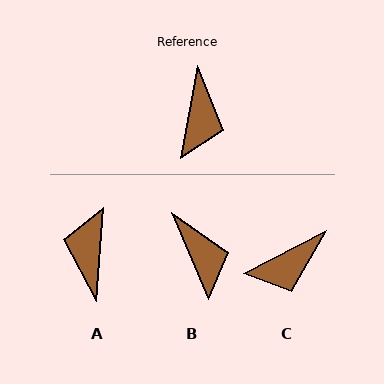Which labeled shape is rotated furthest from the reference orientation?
A, about 174 degrees away.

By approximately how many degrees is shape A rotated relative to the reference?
Approximately 174 degrees clockwise.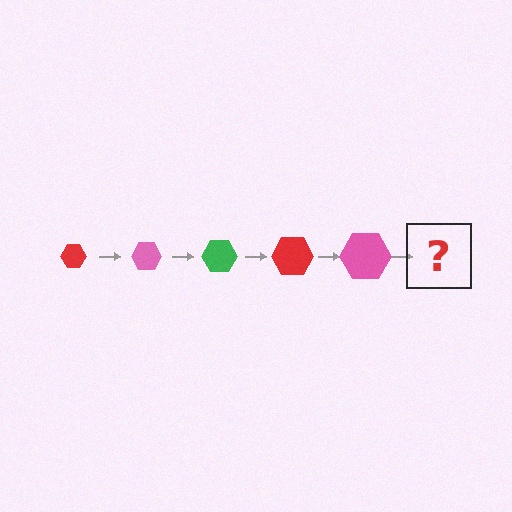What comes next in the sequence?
The next element should be a green hexagon, larger than the previous one.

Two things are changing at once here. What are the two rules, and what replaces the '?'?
The two rules are that the hexagon grows larger each step and the color cycles through red, pink, and green. The '?' should be a green hexagon, larger than the previous one.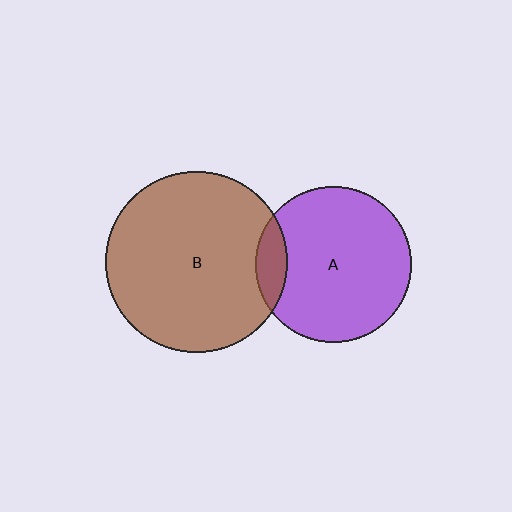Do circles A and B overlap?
Yes.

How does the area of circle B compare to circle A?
Approximately 1.4 times.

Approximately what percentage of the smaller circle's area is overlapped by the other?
Approximately 10%.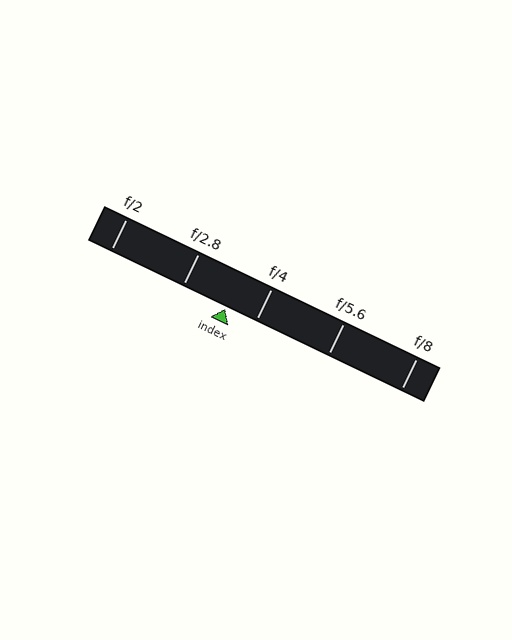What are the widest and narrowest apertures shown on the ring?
The widest aperture shown is f/2 and the narrowest is f/8.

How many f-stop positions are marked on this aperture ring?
There are 5 f-stop positions marked.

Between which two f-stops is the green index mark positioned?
The index mark is between f/2.8 and f/4.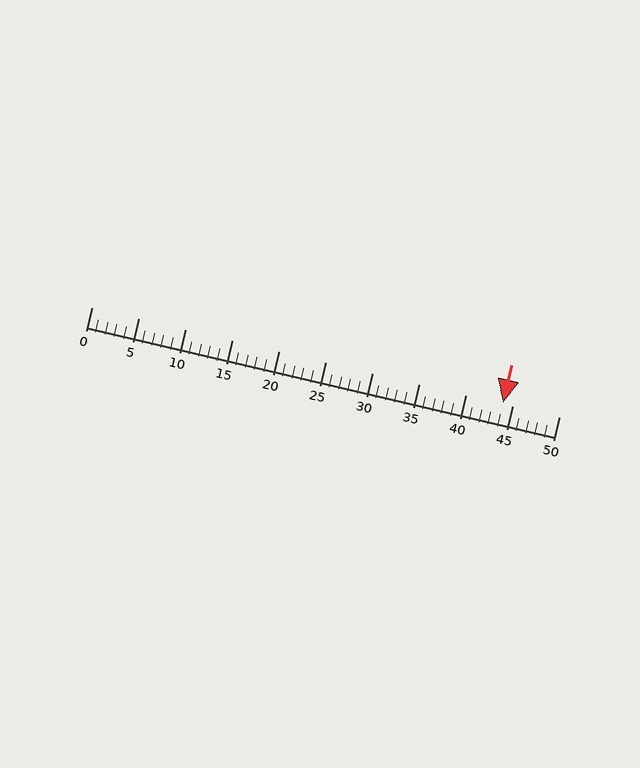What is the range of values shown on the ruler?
The ruler shows values from 0 to 50.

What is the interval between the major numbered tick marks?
The major tick marks are spaced 5 units apart.